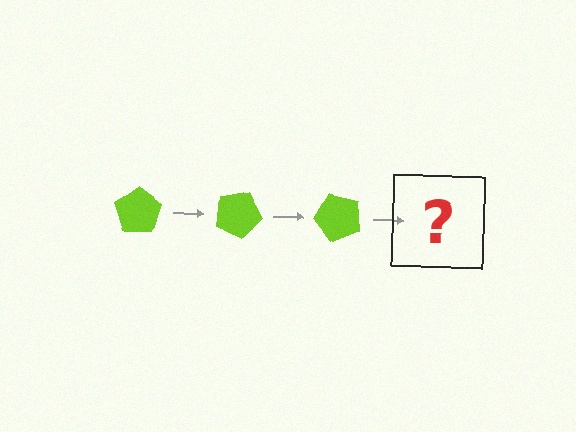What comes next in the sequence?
The next element should be a lime pentagon rotated 75 degrees.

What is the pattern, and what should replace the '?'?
The pattern is that the pentagon rotates 25 degrees each step. The '?' should be a lime pentagon rotated 75 degrees.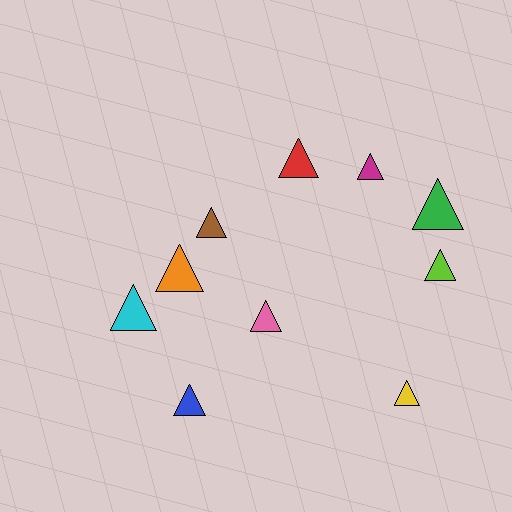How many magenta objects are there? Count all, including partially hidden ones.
There is 1 magenta object.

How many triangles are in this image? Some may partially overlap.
There are 10 triangles.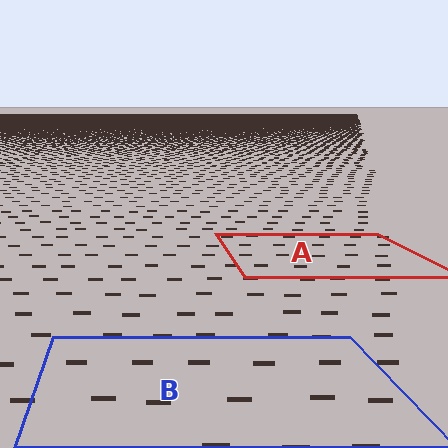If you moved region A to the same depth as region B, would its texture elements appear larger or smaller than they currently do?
They would appear larger. At a closer depth, the same texture elements are projected at a bigger on-screen size.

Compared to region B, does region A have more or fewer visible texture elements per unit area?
Region A has more texture elements per unit area — they are packed more densely because it is farther away.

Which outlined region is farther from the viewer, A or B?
Region A is farther from the viewer — the texture elements inside it appear smaller and more densely packed.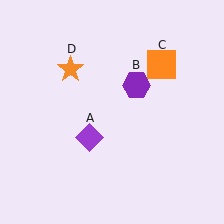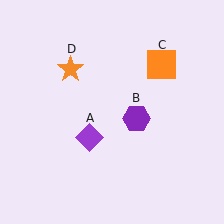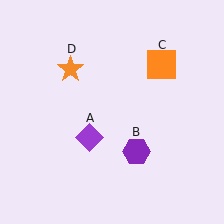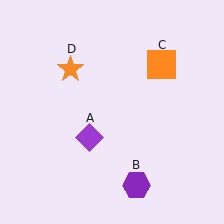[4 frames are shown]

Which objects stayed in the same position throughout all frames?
Purple diamond (object A) and orange square (object C) and orange star (object D) remained stationary.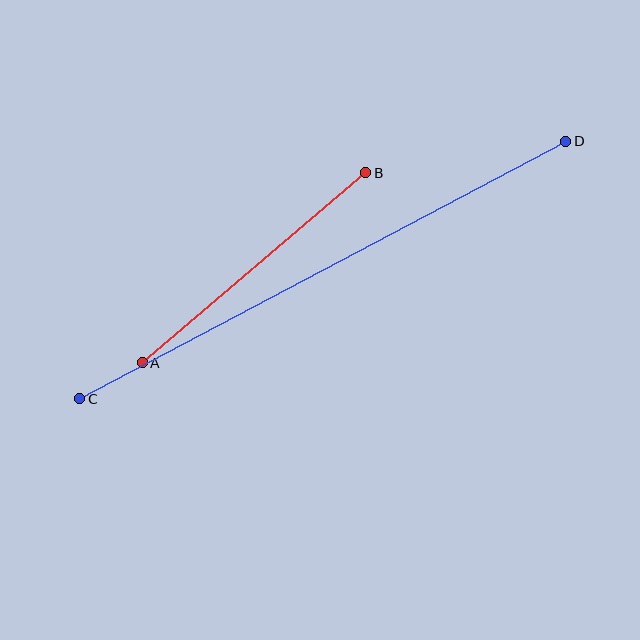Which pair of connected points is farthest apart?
Points C and D are farthest apart.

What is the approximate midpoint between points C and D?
The midpoint is at approximately (323, 270) pixels.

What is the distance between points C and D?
The distance is approximately 550 pixels.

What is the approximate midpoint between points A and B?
The midpoint is at approximately (254, 268) pixels.